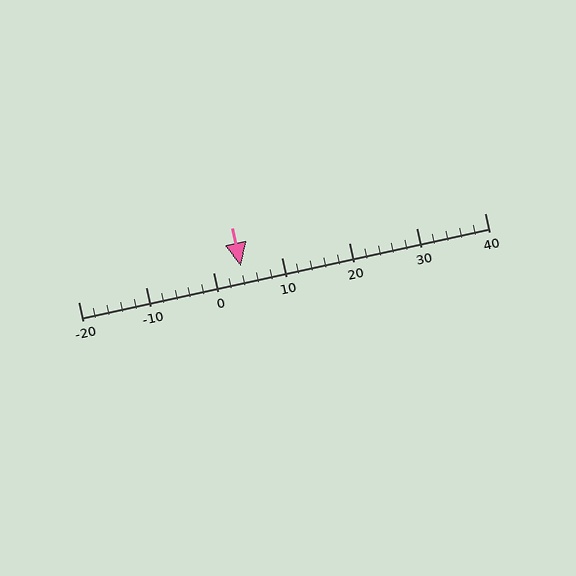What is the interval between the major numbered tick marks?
The major tick marks are spaced 10 units apart.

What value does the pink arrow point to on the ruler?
The pink arrow points to approximately 4.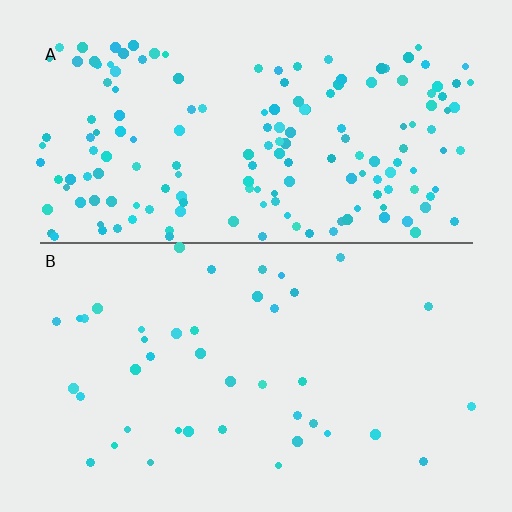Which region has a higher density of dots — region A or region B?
A (the top).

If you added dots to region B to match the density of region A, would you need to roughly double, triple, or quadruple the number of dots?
Approximately quadruple.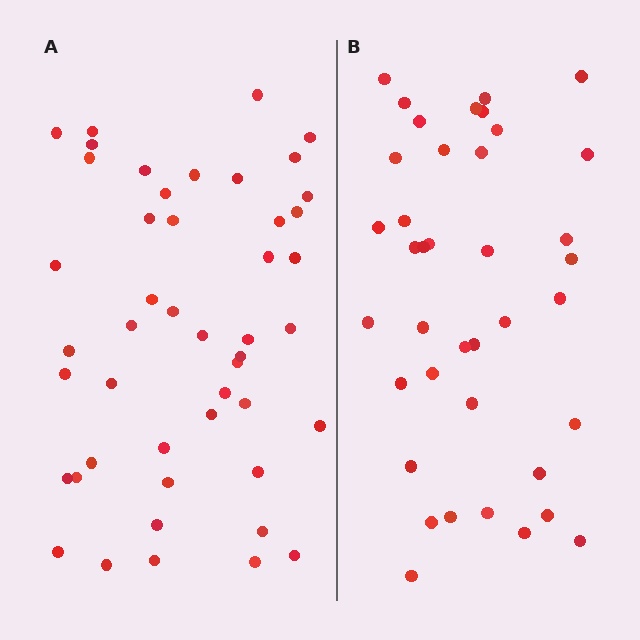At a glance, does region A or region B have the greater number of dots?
Region A (the left region) has more dots.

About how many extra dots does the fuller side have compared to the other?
Region A has roughly 8 or so more dots than region B.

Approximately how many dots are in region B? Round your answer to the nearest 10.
About 40 dots. (The exact count is 39, which rounds to 40.)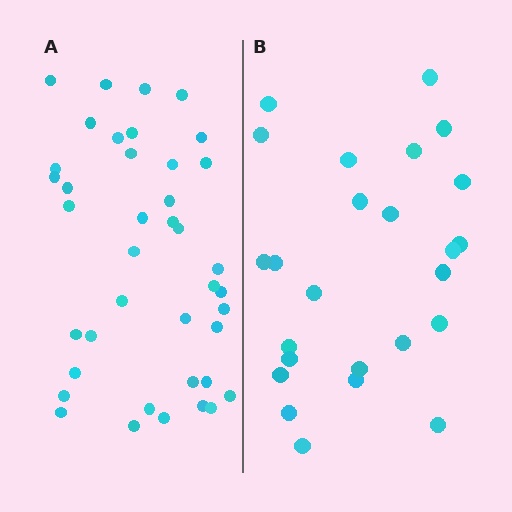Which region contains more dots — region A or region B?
Region A (the left region) has more dots.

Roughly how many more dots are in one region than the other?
Region A has approximately 15 more dots than region B.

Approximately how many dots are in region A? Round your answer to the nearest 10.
About 40 dots.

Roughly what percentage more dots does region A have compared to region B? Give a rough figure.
About 60% more.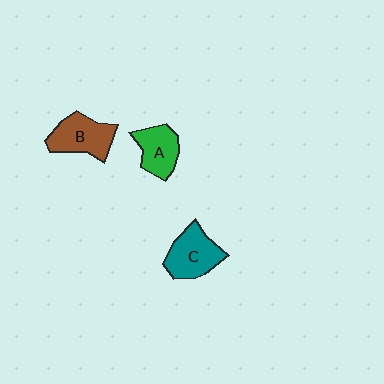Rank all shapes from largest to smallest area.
From largest to smallest: C (teal), B (brown), A (green).